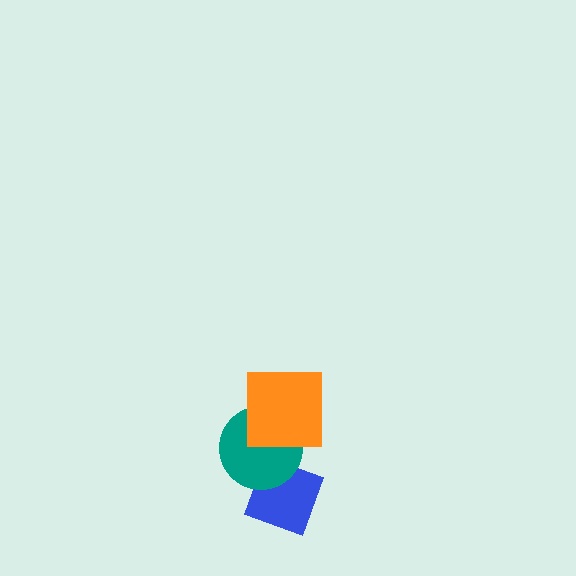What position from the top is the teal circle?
The teal circle is 2nd from the top.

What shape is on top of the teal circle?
The orange square is on top of the teal circle.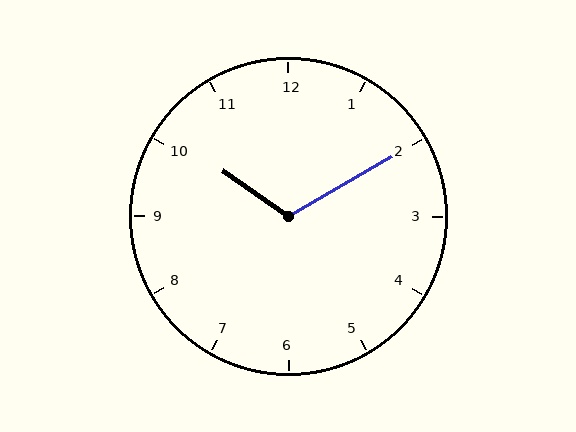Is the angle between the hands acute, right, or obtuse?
It is obtuse.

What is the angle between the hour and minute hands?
Approximately 115 degrees.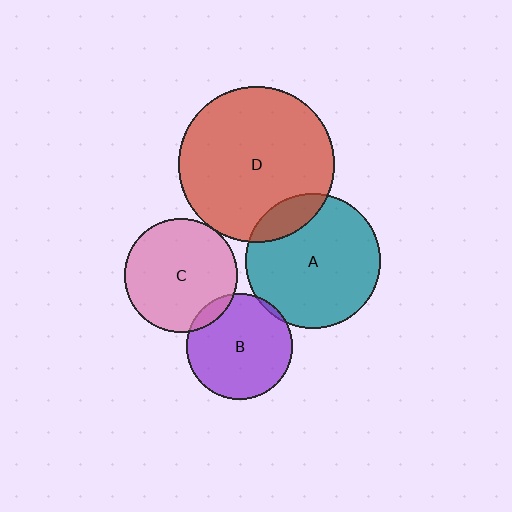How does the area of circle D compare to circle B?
Approximately 2.2 times.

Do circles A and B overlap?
Yes.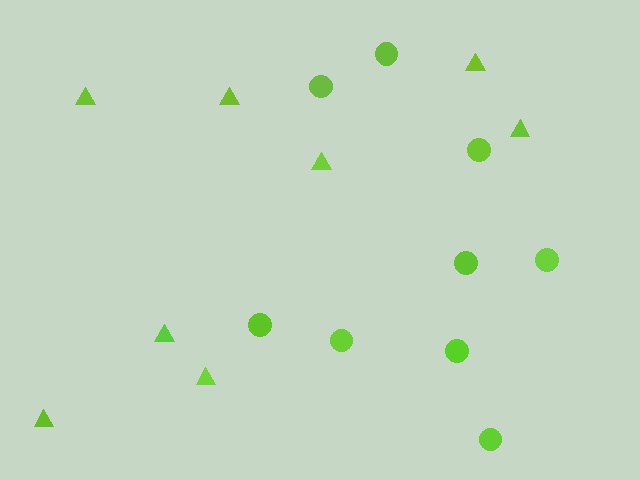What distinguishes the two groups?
There are 2 groups: one group of triangles (8) and one group of circles (9).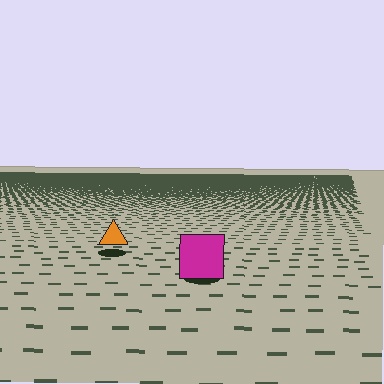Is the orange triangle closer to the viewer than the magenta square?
No. The magenta square is closer — you can tell from the texture gradient: the ground texture is coarser near it.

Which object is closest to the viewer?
The magenta square is closest. The texture marks near it are larger and more spread out.